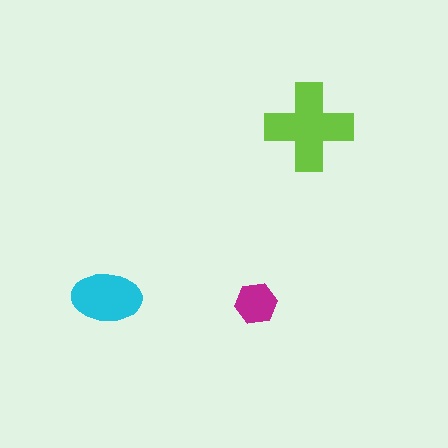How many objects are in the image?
There are 3 objects in the image.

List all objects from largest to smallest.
The lime cross, the cyan ellipse, the magenta hexagon.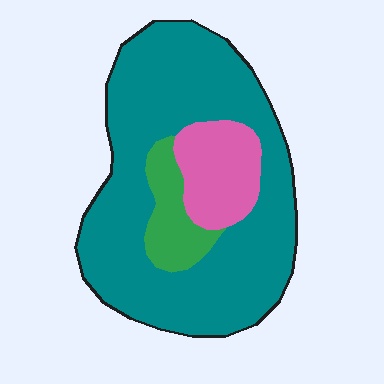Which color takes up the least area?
Green, at roughly 10%.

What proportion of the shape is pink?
Pink takes up about one sixth (1/6) of the shape.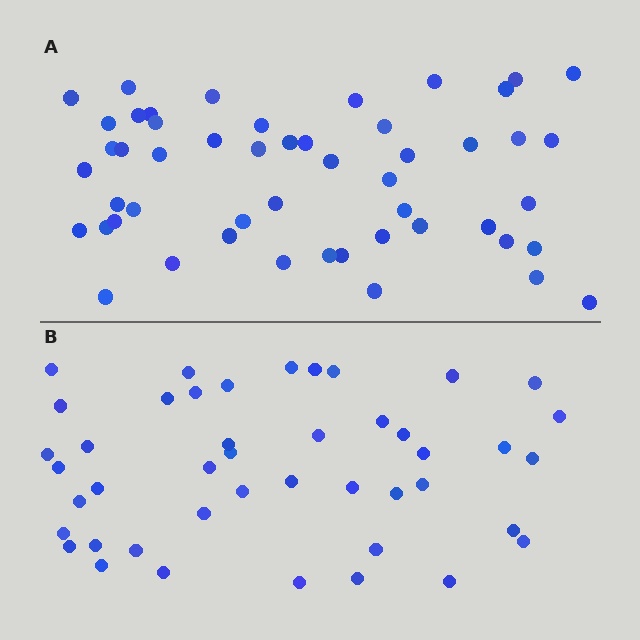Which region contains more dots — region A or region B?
Region A (the top region) has more dots.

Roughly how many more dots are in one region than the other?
Region A has roughly 8 or so more dots than region B.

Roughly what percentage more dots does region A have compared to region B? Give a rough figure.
About 15% more.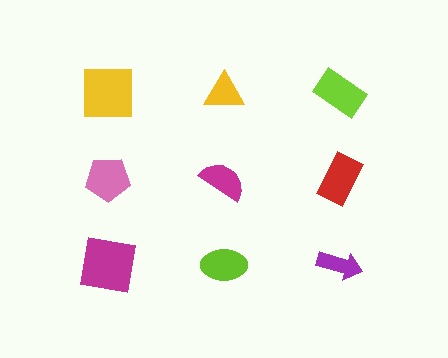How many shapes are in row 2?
3 shapes.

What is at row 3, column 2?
A lime ellipse.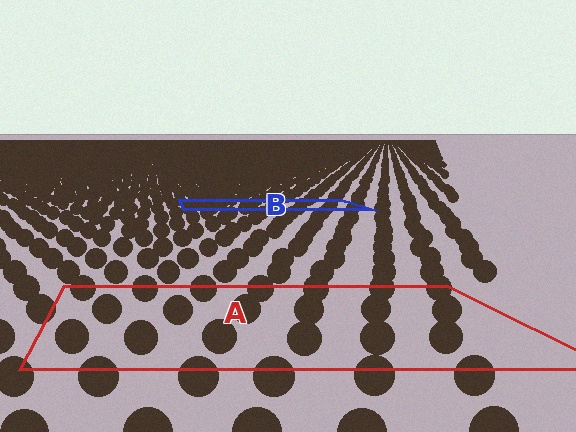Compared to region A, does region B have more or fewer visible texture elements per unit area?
Region B has more texture elements per unit area — they are packed more densely because it is farther away.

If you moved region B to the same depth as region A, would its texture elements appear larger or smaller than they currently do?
They would appear larger. At a closer depth, the same texture elements are projected at a bigger on-screen size.